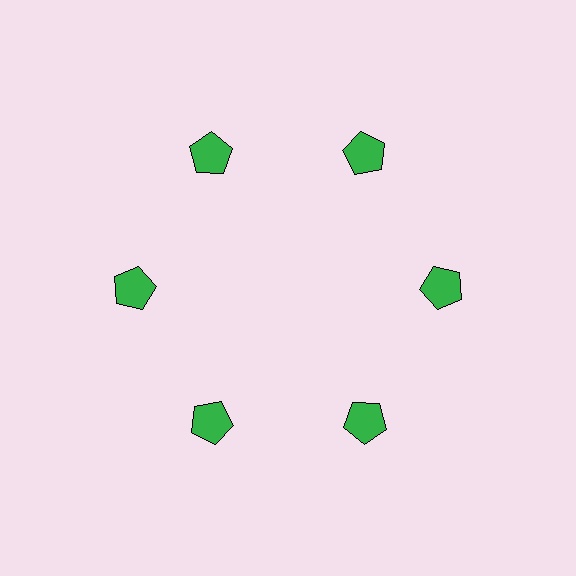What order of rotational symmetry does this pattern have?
This pattern has 6-fold rotational symmetry.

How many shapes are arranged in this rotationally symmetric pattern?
There are 6 shapes, arranged in 6 groups of 1.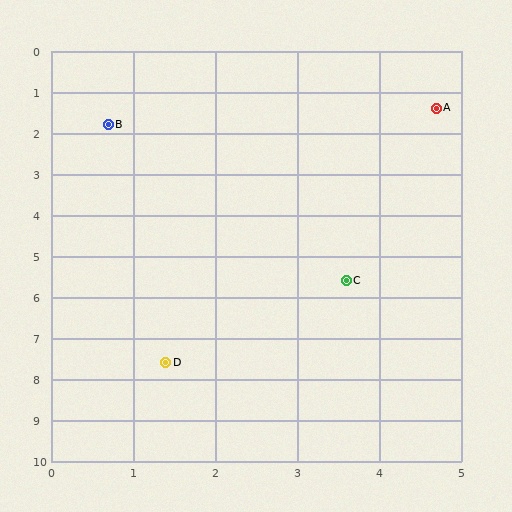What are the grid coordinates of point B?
Point B is at approximately (0.7, 1.8).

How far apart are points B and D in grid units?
Points B and D are about 5.8 grid units apart.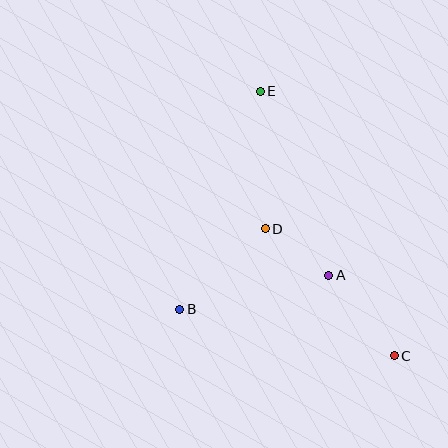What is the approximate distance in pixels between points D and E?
The distance between D and E is approximately 138 pixels.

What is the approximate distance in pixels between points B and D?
The distance between B and D is approximately 117 pixels.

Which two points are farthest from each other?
Points C and E are farthest from each other.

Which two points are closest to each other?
Points A and D are closest to each other.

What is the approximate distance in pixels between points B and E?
The distance between B and E is approximately 233 pixels.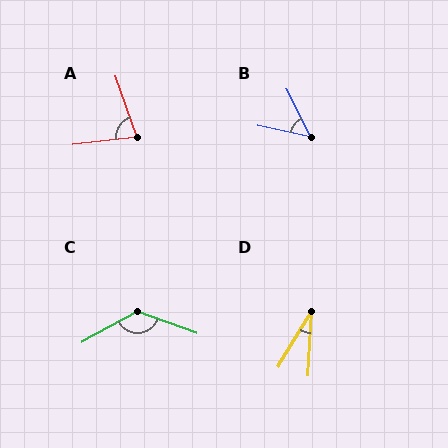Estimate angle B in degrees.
Approximately 50 degrees.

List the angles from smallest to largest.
D (29°), B (50°), A (78°), C (131°).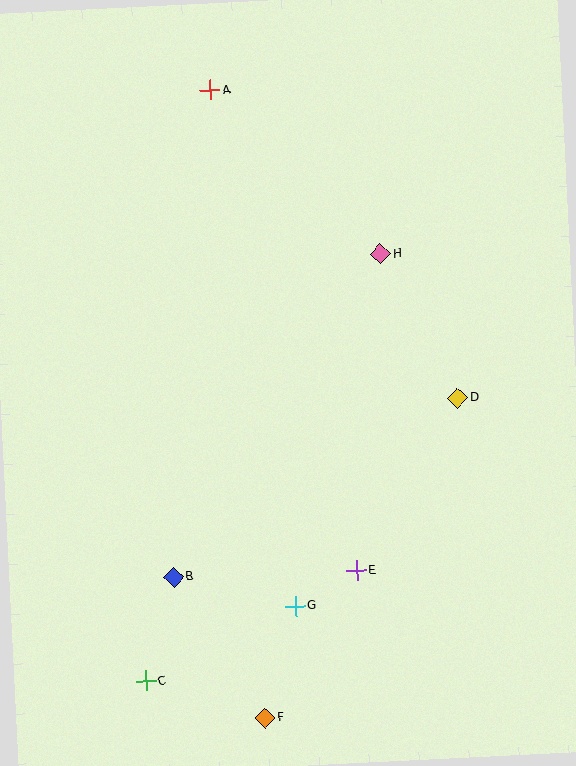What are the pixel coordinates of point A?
Point A is at (210, 90).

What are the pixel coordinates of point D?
Point D is at (458, 398).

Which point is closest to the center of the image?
Point H at (381, 254) is closest to the center.